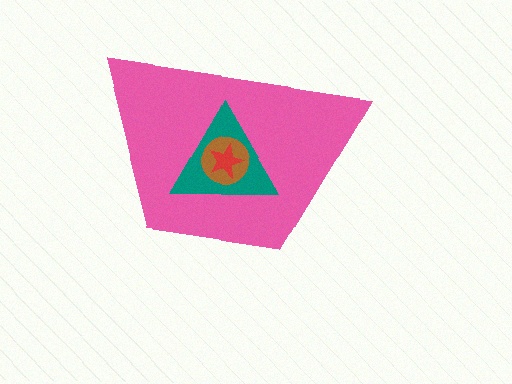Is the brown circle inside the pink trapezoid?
Yes.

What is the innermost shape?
The red star.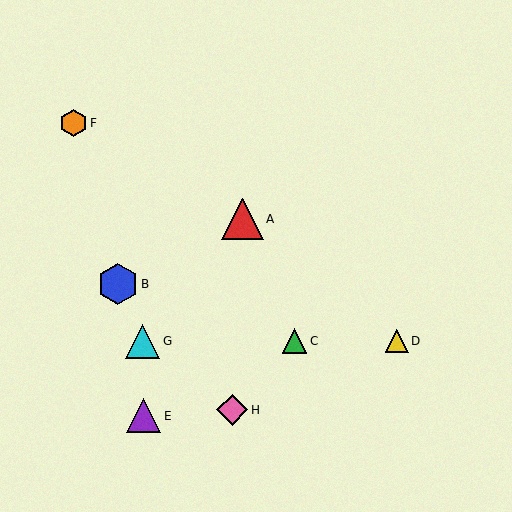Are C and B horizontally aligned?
No, C is at y≈341 and B is at y≈284.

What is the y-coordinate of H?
Object H is at y≈410.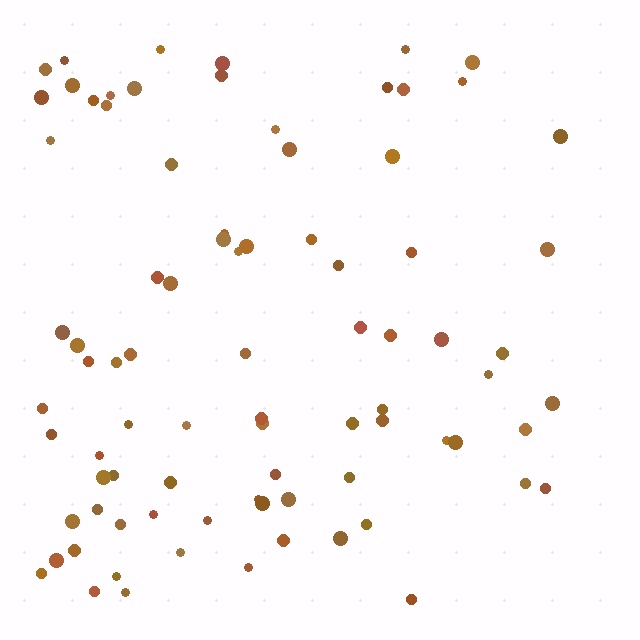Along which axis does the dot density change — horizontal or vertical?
Horizontal.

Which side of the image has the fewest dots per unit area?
The right.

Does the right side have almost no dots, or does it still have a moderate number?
Still a moderate number, just noticeably fewer than the left.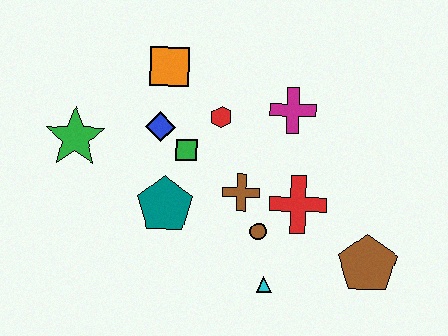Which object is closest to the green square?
The blue diamond is closest to the green square.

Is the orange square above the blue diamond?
Yes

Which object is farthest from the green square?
The brown pentagon is farthest from the green square.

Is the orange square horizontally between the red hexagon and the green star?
Yes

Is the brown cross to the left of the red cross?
Yes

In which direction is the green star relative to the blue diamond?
The green star is to the left of the blue diamond.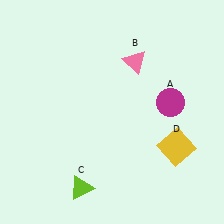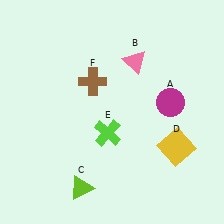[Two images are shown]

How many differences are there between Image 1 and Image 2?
There are 2 differences between the two images.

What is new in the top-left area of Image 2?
A brown cross (F) was added in the top-left area of Image 2.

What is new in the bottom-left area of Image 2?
A lime cross (E) was added in the bottom-left area of Image 2.